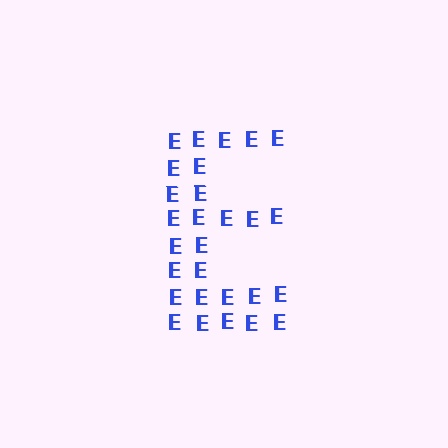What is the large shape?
The large shape is the letter E.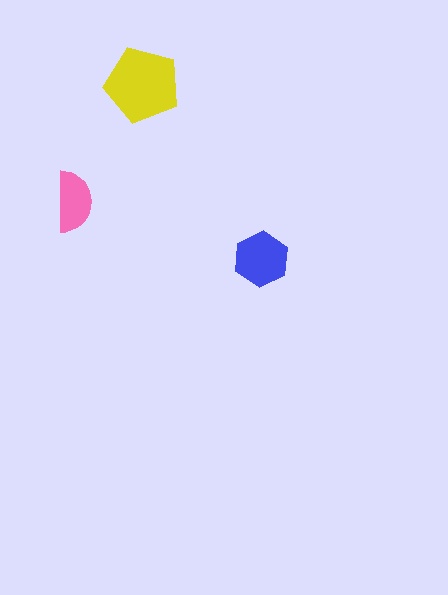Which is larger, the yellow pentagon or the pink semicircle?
The yellow pentagon.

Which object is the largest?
The yellow pentagon.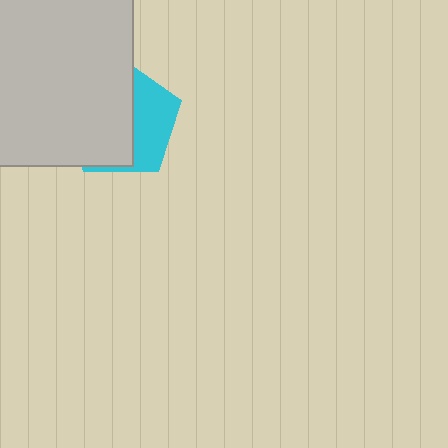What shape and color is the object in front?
The object in front is a light gray square.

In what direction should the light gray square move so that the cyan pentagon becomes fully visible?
The light gray square should move left. That is the shortest direction to clear the overlap and leave the cyan pentagon fully visible.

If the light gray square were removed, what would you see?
You would see the complete cyan pentagon.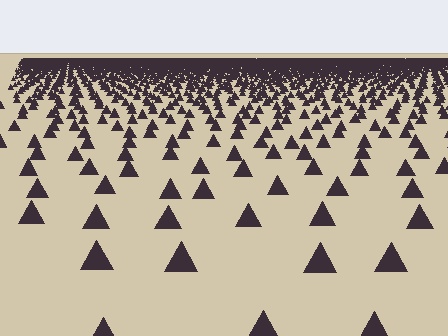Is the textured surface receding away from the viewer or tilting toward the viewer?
The surface is receding away from the viewer. Texture elements get smaller and denser toward the top.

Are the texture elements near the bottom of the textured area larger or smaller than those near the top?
Larger. Near the bottom, elements are closer to the viewer and appear at a bigger on-screen size.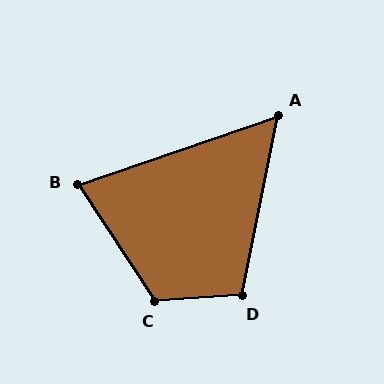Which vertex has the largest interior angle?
C, at approximately 120 degrees.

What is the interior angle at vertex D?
Approximately 105 degrees (obtuse).